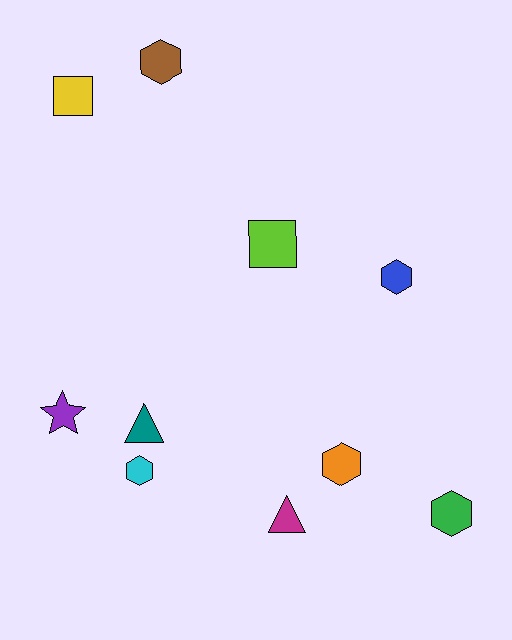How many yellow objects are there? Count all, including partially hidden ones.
There is 1 yellow object.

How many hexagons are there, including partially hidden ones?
There are 5 hexagons.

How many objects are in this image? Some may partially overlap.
There are 10 objects.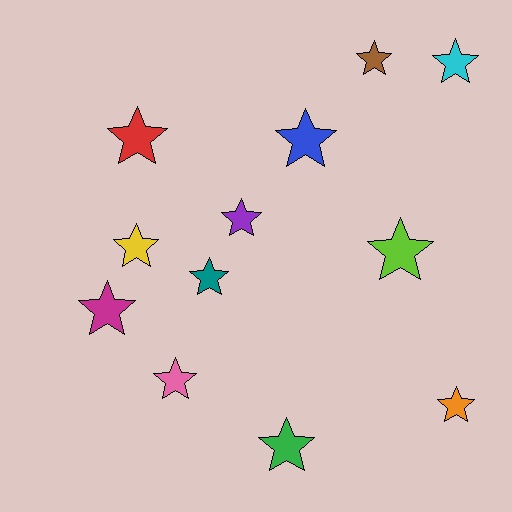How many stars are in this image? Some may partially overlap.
There are 12 stars.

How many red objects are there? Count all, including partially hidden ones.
There is 1 red object.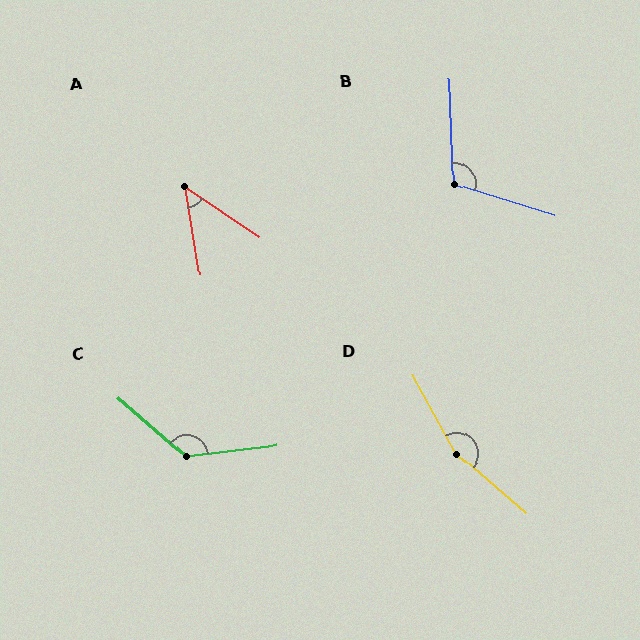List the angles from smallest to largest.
A (47°), B (109°), C (132°), D (159°).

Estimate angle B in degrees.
Approximately 109 degrees.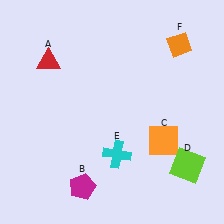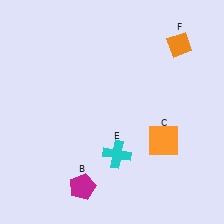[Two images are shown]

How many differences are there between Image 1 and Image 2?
There are 2 differences between the two images.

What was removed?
The lime square (D), the red triangle (A) were removed in Image 2.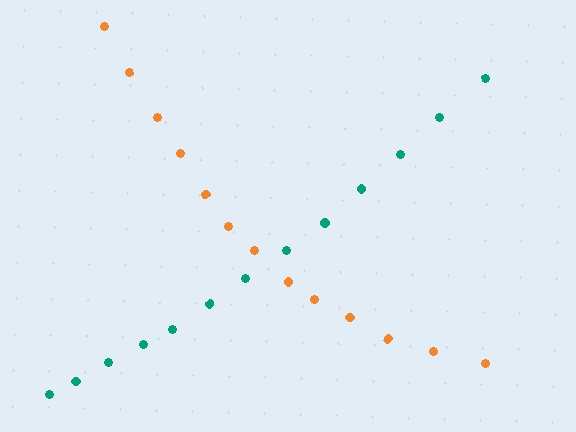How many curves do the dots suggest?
There are 2 distinct paths.